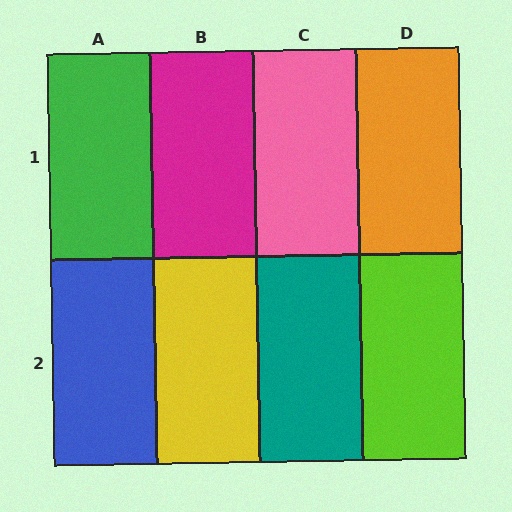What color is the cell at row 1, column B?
Magenta.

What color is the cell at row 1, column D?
Orange.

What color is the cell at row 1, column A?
Green.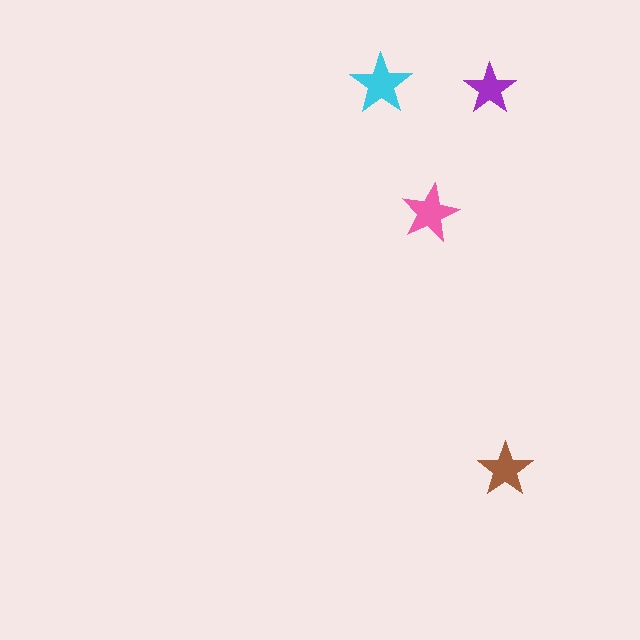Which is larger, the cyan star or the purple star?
The cyan one.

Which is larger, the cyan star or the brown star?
The cyan one.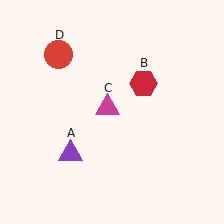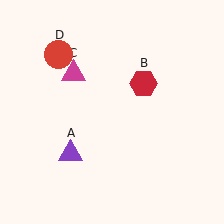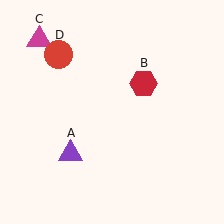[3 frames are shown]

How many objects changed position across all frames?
1 object changed position: magenta triangle (object C).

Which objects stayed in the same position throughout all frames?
Purple triangle (object A) and red hexagon (object B) and red circle (object D) remained stationary.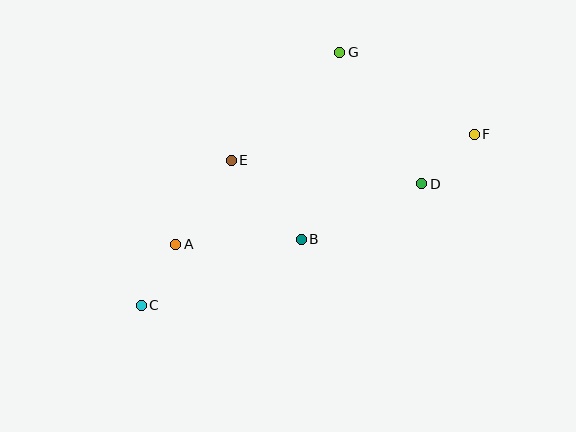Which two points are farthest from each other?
Points C and F are farthest from each other.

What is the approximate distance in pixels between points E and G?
The distance between E and G is approximately 153 pixels.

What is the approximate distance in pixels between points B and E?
The distance between B and E is approximately 106 pixels.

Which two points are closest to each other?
Points A and C are closest to each other.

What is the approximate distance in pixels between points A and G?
The distance between A and G is approximately 252 pixels.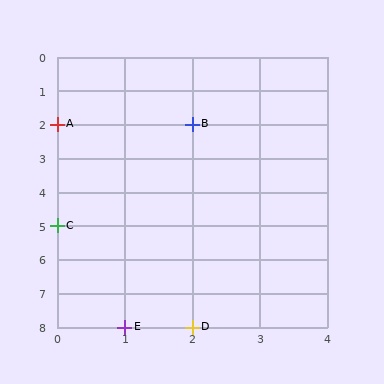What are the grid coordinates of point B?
Point B is at grid coordinates (2, 2).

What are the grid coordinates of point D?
Point D is at grid coordinates (2, 8).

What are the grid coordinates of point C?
Point C is at grid coordinates (0, 5).